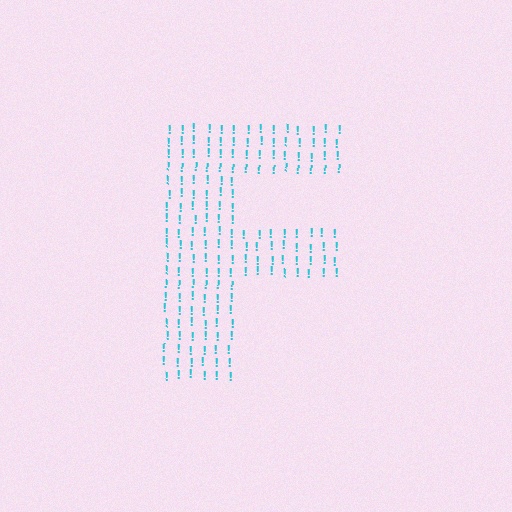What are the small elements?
The small elements are exclamation marks.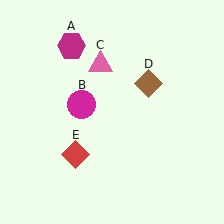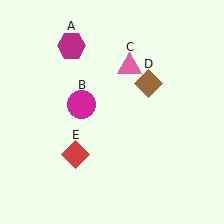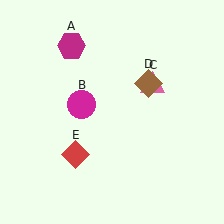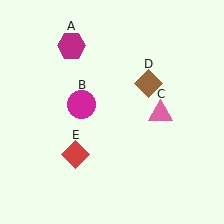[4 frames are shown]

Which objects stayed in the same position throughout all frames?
Magenta hexagon (object A) and magenta circle (object B) and brown diamond (object D) and red diamond (object E) remained stationary.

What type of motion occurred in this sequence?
The pink triangle (object C) rotated clockwise around the center of the scene.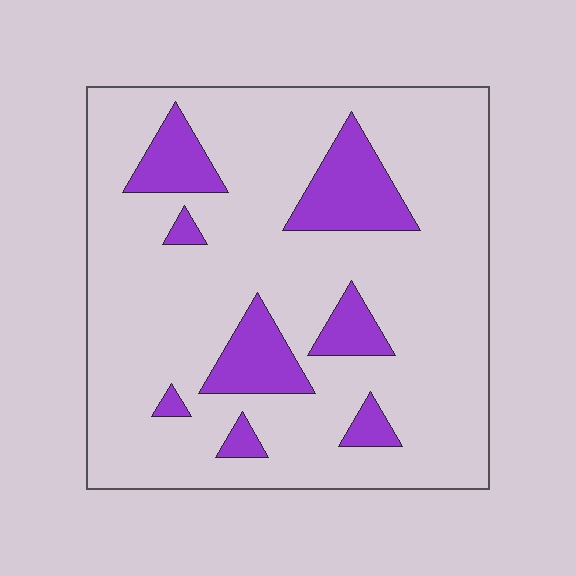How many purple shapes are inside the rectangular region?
8.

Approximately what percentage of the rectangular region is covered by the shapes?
Approximately 15%.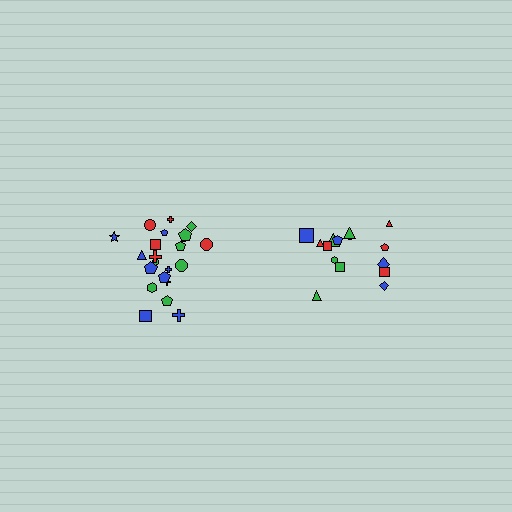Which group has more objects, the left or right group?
The left group.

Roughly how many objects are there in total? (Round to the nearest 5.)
Roughly 35 objects in total.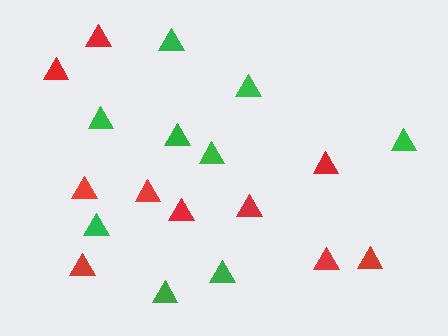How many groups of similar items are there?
There are 2 groups: one group of red triangles (10) and one group of green triangles (9).